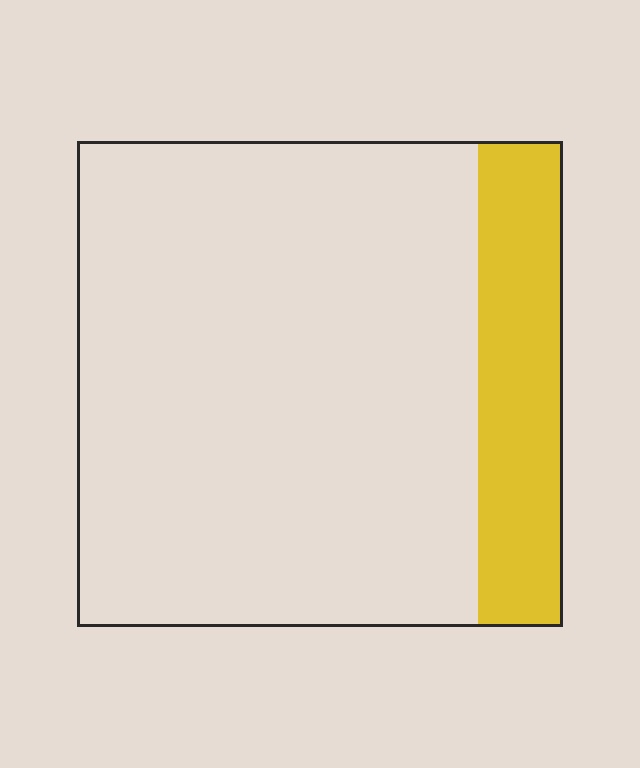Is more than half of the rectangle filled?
No.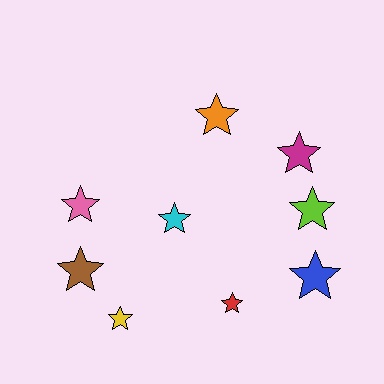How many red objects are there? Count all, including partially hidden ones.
There is 1 red object.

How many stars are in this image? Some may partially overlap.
There are 9 stars.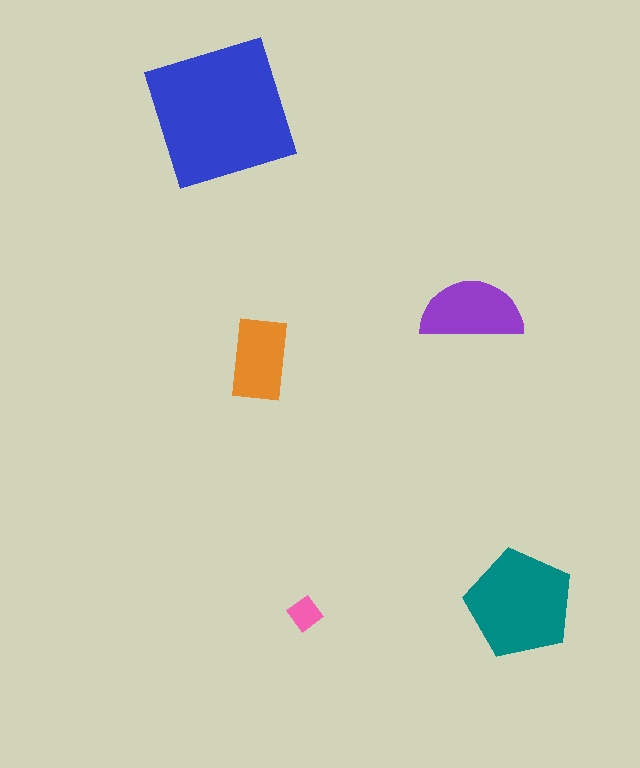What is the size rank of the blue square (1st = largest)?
1st.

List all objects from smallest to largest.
The pink diamond, the orange rectangle, the purple semicircle, the teal pentagon, the blue square.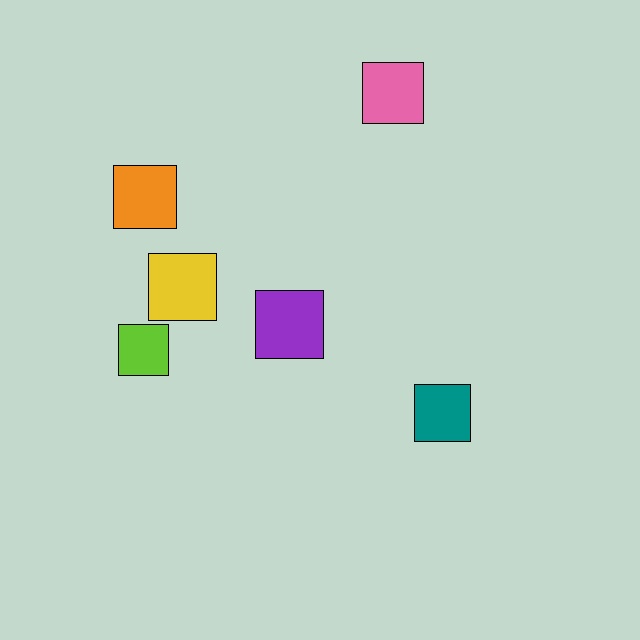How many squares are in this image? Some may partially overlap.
There are 6 squares.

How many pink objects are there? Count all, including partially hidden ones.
There is 1 pink object.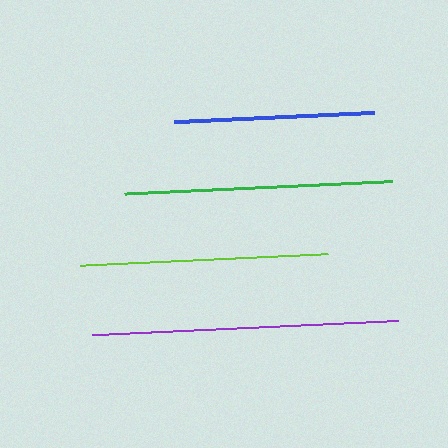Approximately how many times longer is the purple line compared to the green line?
The purple line is approximately 1.1 times the length of the green line.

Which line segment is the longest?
The purple line is the longest at approximately 307 pixels.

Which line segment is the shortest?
The blue line is the shortest at approximately 200 pixels.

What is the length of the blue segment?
The blue segment is approximately 200 pixels long.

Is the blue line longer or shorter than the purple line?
The purple line is longer than the blue line.